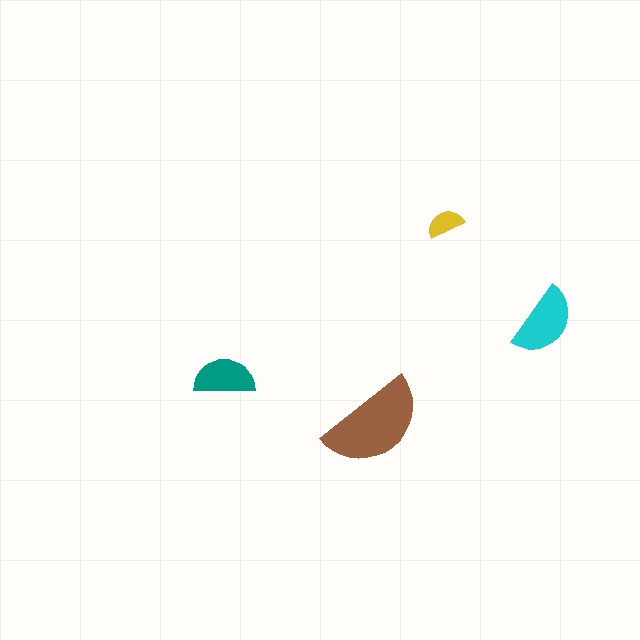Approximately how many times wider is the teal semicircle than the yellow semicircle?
About 1.5 times wider.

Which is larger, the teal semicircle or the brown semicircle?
The brown one.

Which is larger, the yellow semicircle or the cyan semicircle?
The cyan one.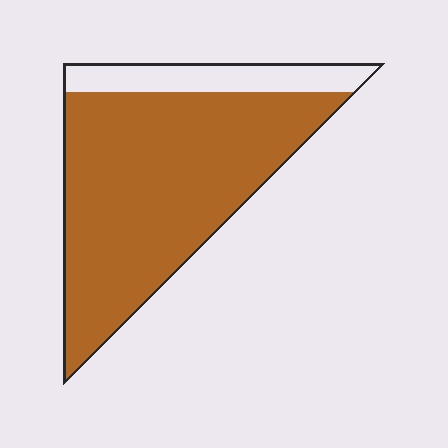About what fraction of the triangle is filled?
About five sixths (5/6).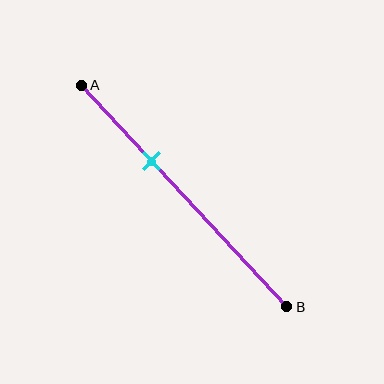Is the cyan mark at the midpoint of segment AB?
No, the mark is at about 35% from A, not at the 50% midpoint.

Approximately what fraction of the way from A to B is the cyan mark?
The cyan mark is approximately 35% of the way from A to B.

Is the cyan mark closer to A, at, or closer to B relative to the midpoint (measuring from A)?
The cyan mark is closer to point A than the midpoint of segment AB.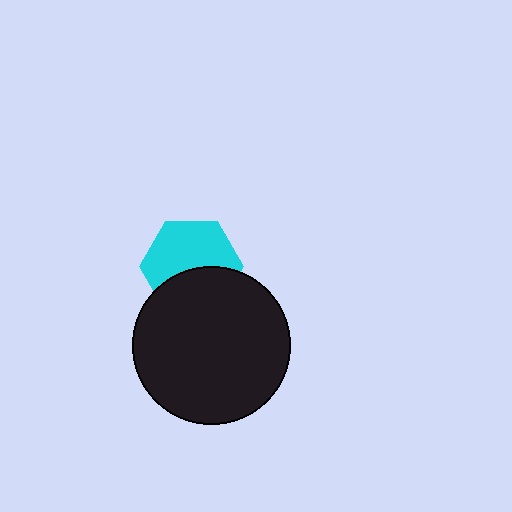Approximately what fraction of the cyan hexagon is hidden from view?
Roughly 41% of the cyan hexagon is hidden behind the black circle.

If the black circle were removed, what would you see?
You would see the complete cyan hexagon.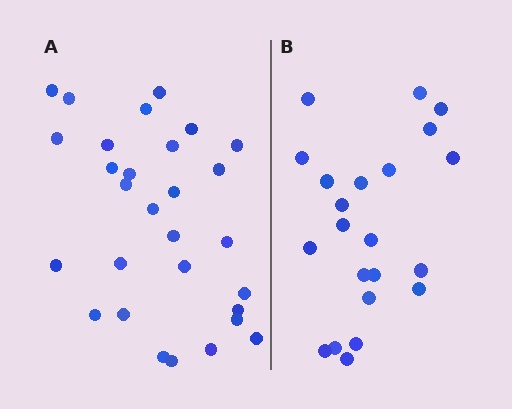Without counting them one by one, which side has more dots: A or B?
Region A (the left region) has more dots.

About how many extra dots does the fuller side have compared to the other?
Region A has roughly 8 or so more dots than region B.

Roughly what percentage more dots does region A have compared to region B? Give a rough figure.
About 30% more.